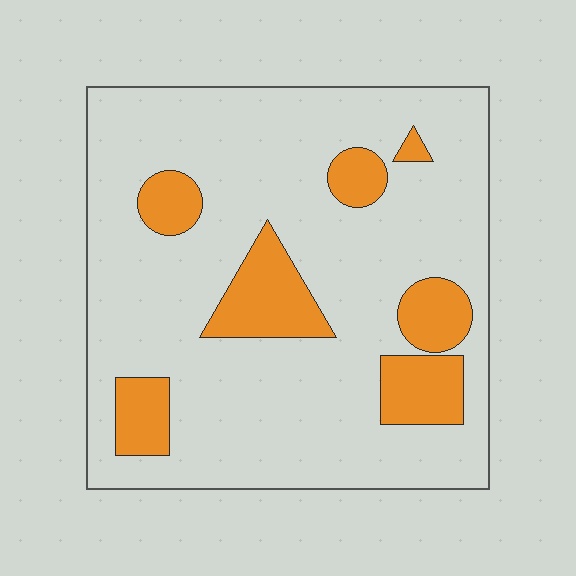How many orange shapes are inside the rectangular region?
7.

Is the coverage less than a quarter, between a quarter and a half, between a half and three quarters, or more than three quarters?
Less than a quarter.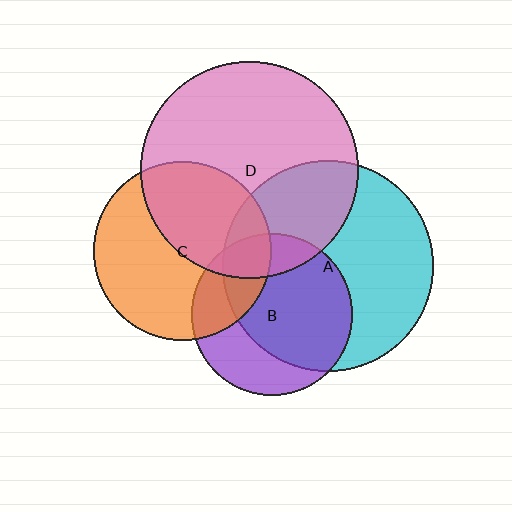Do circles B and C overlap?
Yes.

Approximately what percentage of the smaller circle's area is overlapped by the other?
Approximately 25%.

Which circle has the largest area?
Circle D (pink).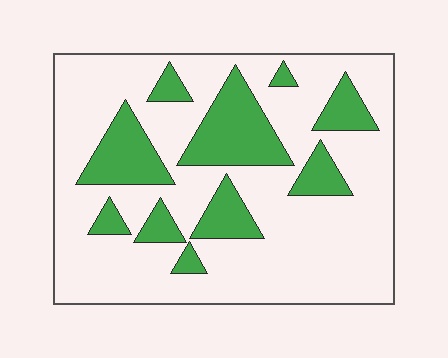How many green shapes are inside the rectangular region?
10.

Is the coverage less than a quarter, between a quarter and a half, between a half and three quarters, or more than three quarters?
Less than a quarter.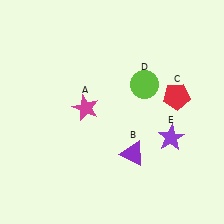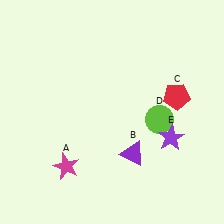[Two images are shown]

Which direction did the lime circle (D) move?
The lime circle (D) moved down.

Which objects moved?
The objects that moved are: the magenta star (A), the lime circle (D).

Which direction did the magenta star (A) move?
The magenta star (A) moved down.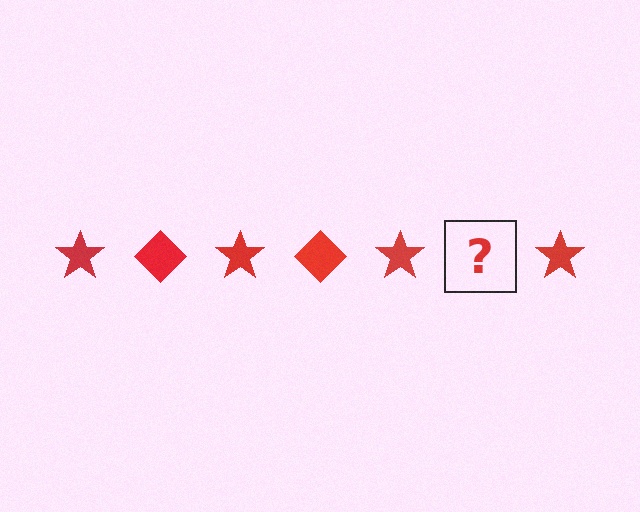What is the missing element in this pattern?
The missing element is a red diamond.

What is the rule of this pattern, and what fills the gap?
The rule is that the pattern cycles through star, diamond shapes in red. The gap should be filled with a red diamond.